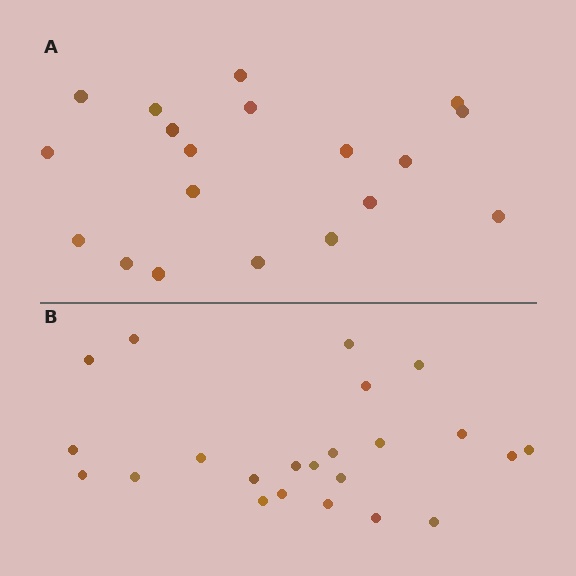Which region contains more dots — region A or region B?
Region B (the bottom region) has more dots.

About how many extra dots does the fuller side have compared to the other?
Region B has about 4 more dots than region A.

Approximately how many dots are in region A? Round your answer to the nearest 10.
About 20 dots. (The exact count is 19, which rounds to 20.)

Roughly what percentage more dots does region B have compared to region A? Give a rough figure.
About 20% more.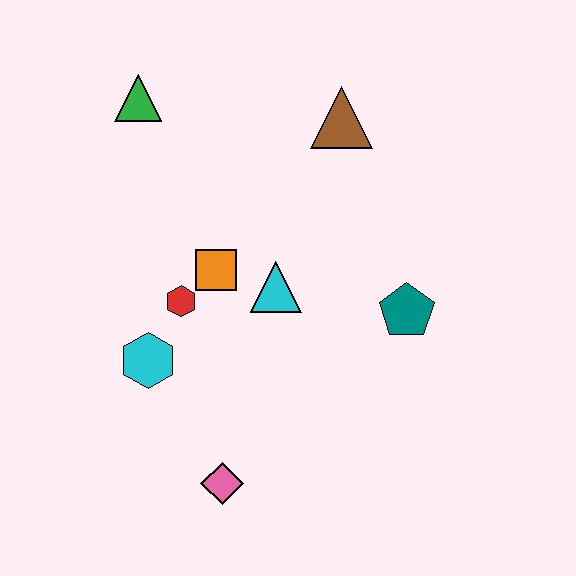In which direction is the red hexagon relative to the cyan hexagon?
The red hexagon is above the cyan hexagon.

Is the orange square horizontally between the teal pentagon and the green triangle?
Yes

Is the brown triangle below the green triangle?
Yes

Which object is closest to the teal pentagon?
The cyan triangle is closest to the teal pentagon.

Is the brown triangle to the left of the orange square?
No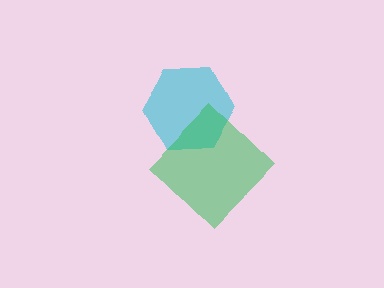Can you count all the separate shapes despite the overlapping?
Yes, there are 2 separate shapes.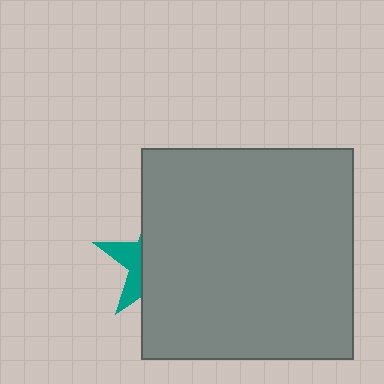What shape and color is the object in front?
The object in front is a gray rectangle.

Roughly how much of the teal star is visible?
A small part of it is visible (roughly 31%).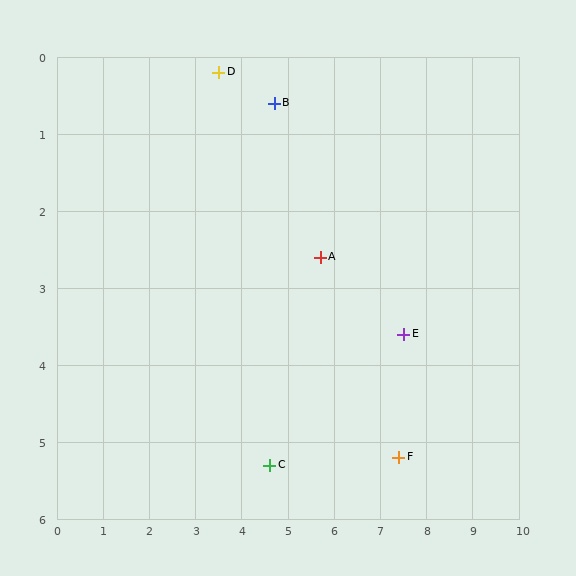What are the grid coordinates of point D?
Point D is at approximately (3.5, 0.2).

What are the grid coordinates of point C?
Point C is at approximately (4.6, 5.3).